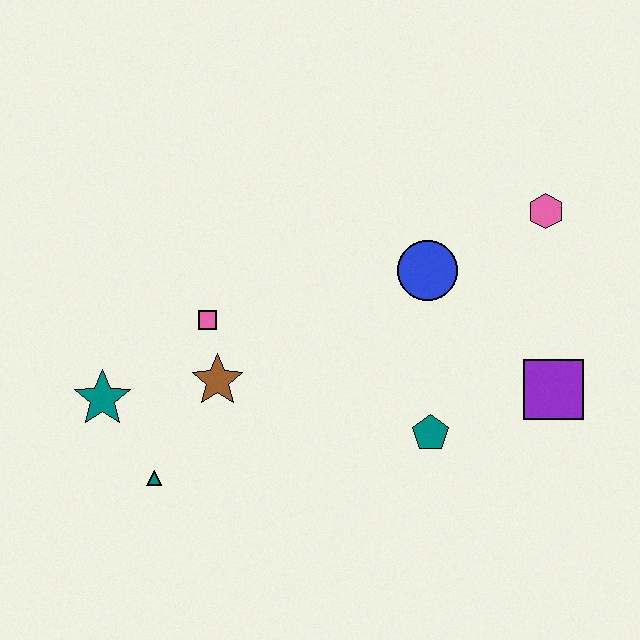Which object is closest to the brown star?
The pink square is closest to the brown star.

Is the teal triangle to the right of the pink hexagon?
No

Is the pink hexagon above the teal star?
Yes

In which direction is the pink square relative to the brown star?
The pink square is above the brown star.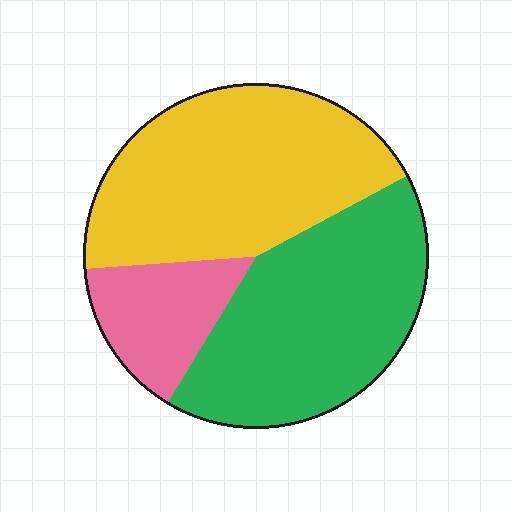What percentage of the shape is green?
Green takes up about two fifths (2/5) of the shape.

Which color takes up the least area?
Pink, at roughly 15%.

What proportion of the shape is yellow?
Yellow takes up between a third and a half of the shape.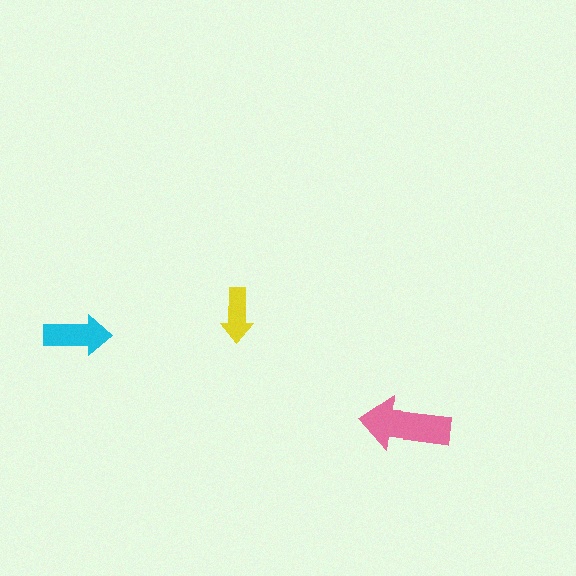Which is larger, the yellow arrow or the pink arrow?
The pink one.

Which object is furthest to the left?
The cyan arrow is leftmost.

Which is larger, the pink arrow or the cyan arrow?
The pink one.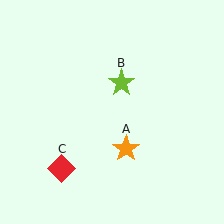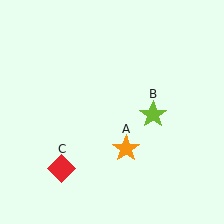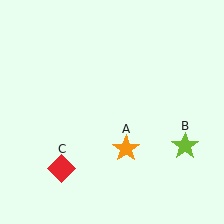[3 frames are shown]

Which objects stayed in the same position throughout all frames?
Orange star (object A) and red diamond (object C) remained stationary.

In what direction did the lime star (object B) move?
The lime star (object B) moved down and to the right.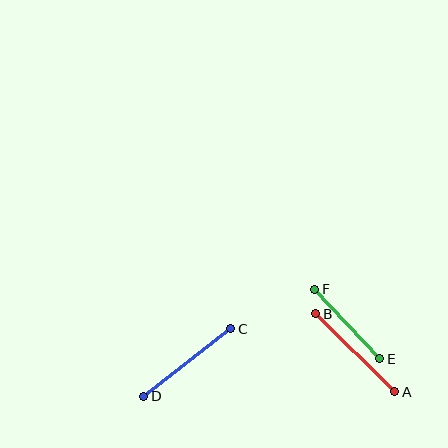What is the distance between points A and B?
The distance is approximately 111 pixels.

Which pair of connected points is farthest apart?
Points A and B are farthest apart.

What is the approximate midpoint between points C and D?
The midpoint is at approximately (187, 362) pixels.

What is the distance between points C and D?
The distance is approximately 110 pixels.